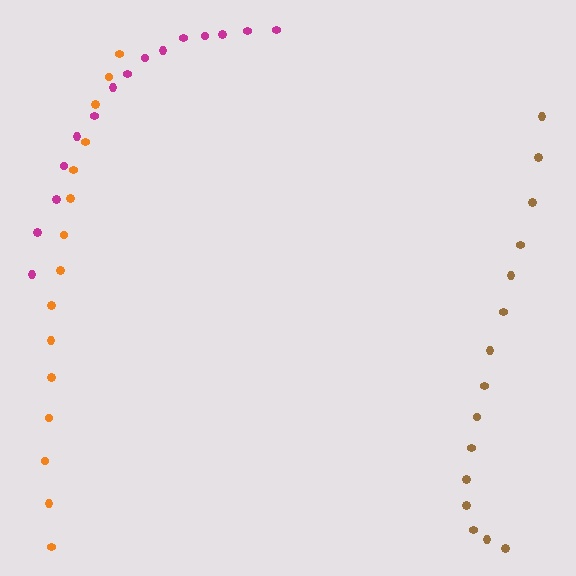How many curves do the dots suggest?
There are 3 distinct paths.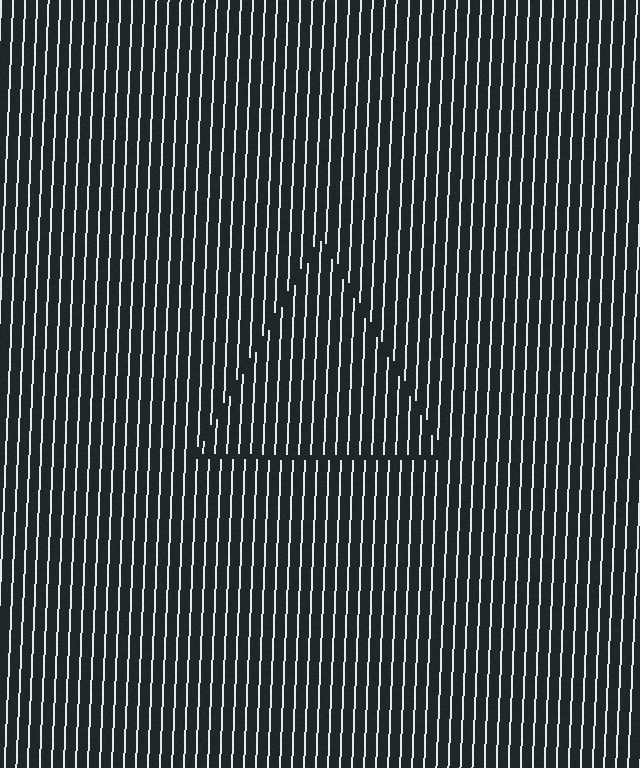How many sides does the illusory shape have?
3 sides — the line-ends trace a triangle.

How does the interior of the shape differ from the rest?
The interior of the shape contains the same grating, shifted by half a period — the contour is defined by the phase discontinuity where line-ends from the inner and outer gratings abut.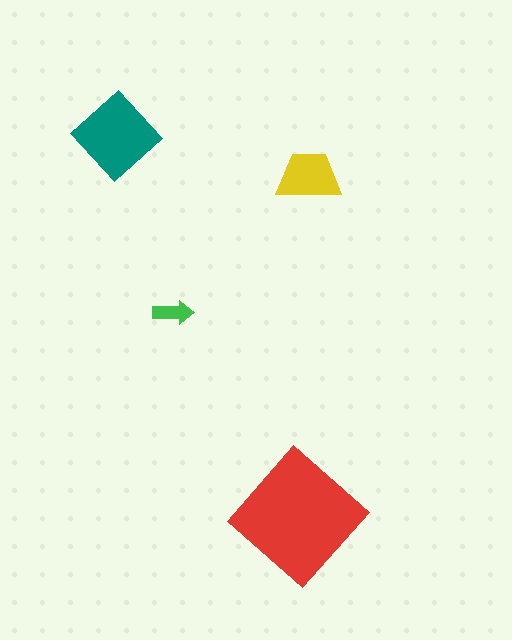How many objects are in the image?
There are 4 objects in the image.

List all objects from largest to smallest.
The red diamond, the teal diamond, the yellow trapezoid, the green arrow.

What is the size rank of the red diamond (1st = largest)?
1st.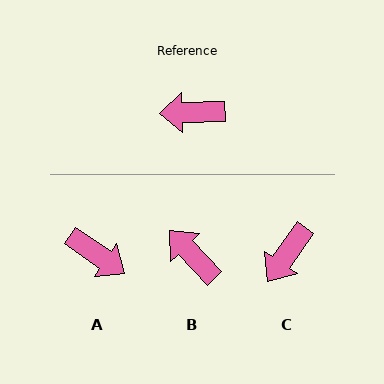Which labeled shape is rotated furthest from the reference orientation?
A, about 144 degrees away.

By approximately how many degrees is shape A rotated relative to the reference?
Approximately 144 degrees counter-clockwise.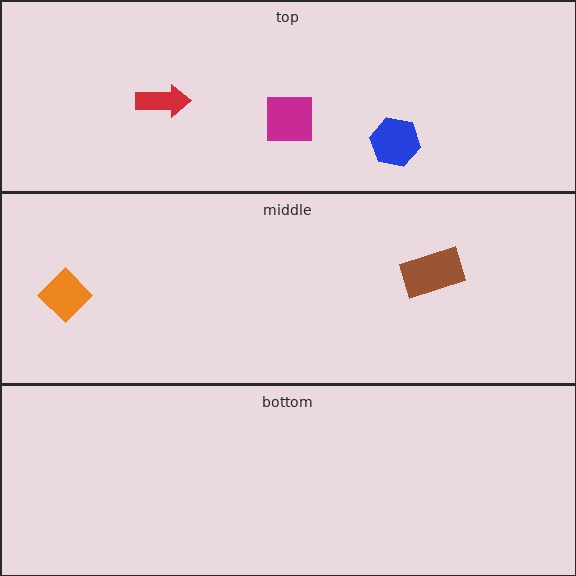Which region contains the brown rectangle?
The middle region.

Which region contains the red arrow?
The top region.